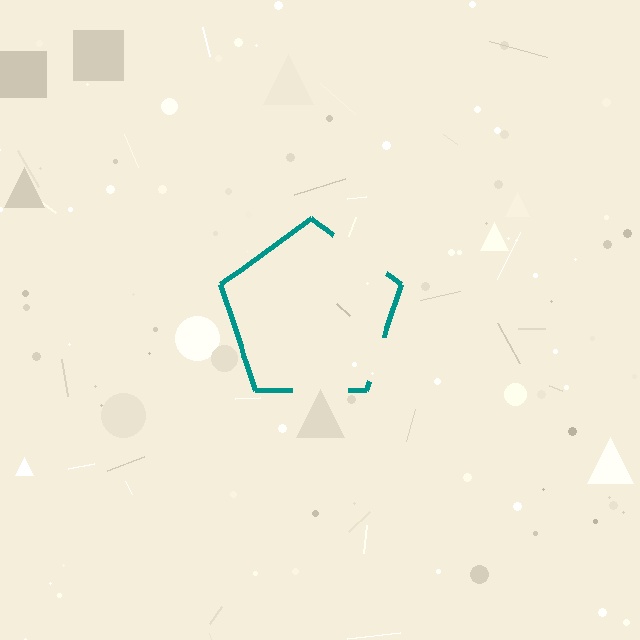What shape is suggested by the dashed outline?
The dashed outline suggests a pentagon.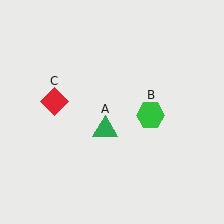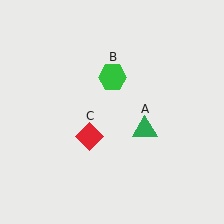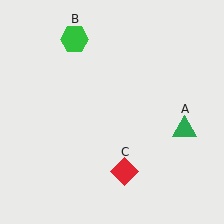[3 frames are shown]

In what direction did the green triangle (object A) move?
The green triangle (object A) moved right.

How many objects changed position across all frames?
3 objects changed position: green triangle (object A), green hexagon (object B), red diamond (object C).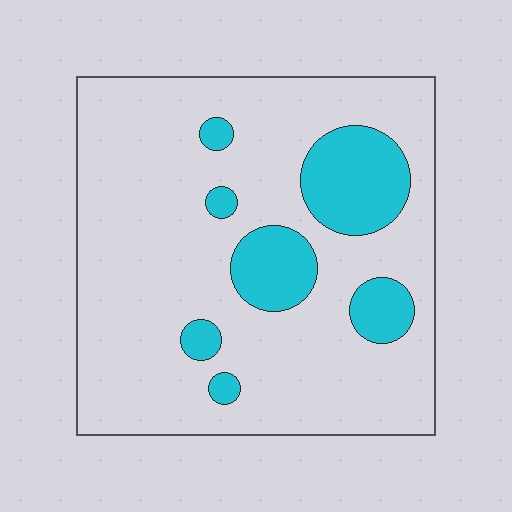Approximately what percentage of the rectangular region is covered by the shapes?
Approximately 20%.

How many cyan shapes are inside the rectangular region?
7.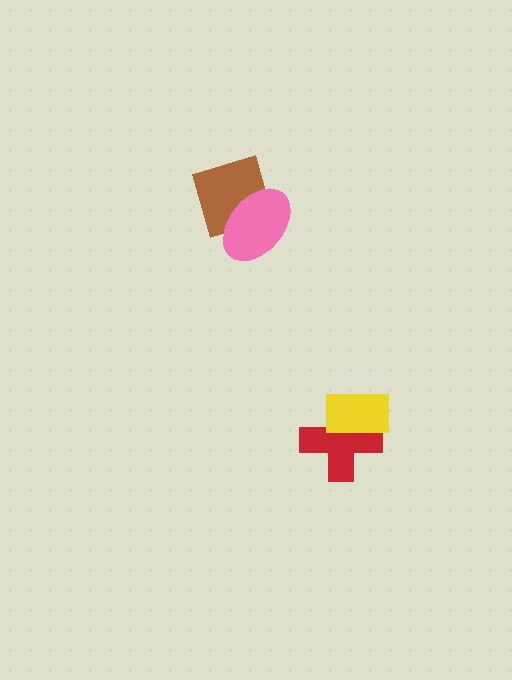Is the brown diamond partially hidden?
Yes, it is partially covered by another shape.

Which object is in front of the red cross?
The yellow rectangle is in front of the red cross.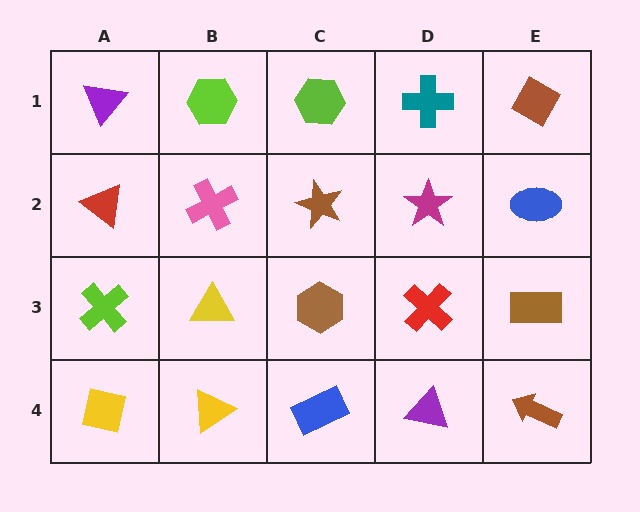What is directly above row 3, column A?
A red triangle.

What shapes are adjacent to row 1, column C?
A brown star (row 2, column C), a lime hexagon (row 1, column B), a teal cross (row 1, column D).